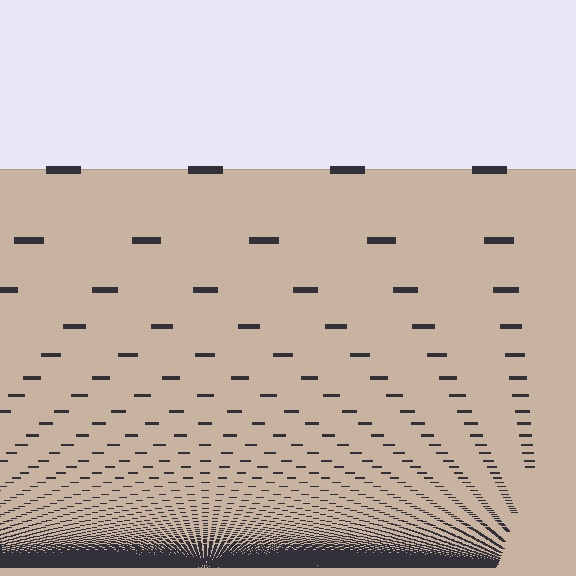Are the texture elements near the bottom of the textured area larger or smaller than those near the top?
Smaller. The gradient is inverted — elements near the bottom are smaller and denser.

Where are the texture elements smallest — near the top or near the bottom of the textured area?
Near the bottom.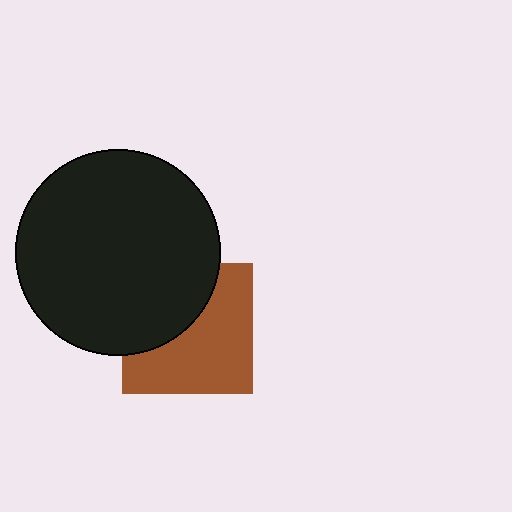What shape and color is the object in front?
The object in front is a black circle.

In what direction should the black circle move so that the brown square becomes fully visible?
The black circle should move toward the upper-left. That is the shortest direction to clear the overlap and leave the brown square fully visible.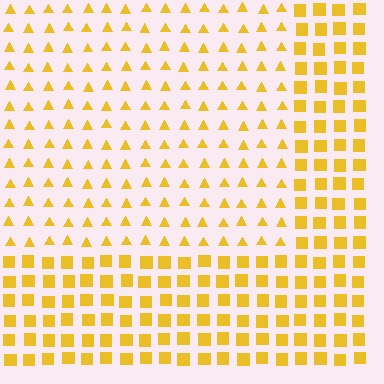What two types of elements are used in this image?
The image uses triangles inside the rectangle region and squares outside it.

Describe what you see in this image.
The image is filled with small yellow elements arranged in a uniform grid. A rectangle-shaped region contains triangles, while the surrounding area contains squares. The boundary is defined purely by the change in element shape.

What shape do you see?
I see a rectangle.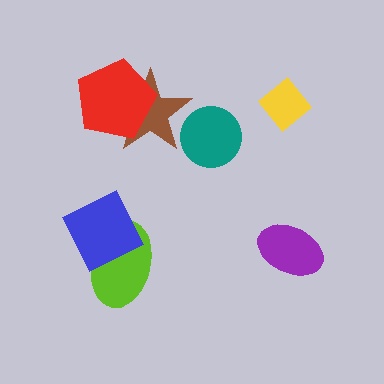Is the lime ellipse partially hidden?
Yes, it is partially covered by another shape.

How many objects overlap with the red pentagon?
1 object overlaps with the red pentagon.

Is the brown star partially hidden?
Yes, it is partially covered by another shape.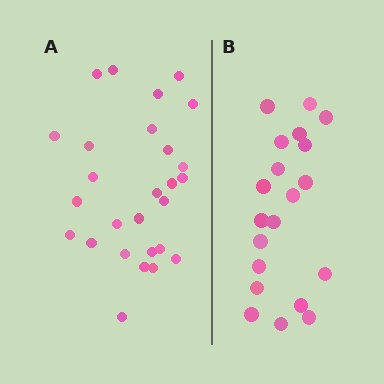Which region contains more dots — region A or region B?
Region A (the left region) has more dots.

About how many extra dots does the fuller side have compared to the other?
Region A has roughly 8 or so more dots than region B.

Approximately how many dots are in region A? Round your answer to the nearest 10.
About 30 dots. (The exact count is 27, which rounds to 30.)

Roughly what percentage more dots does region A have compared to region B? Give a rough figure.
About 35% more.